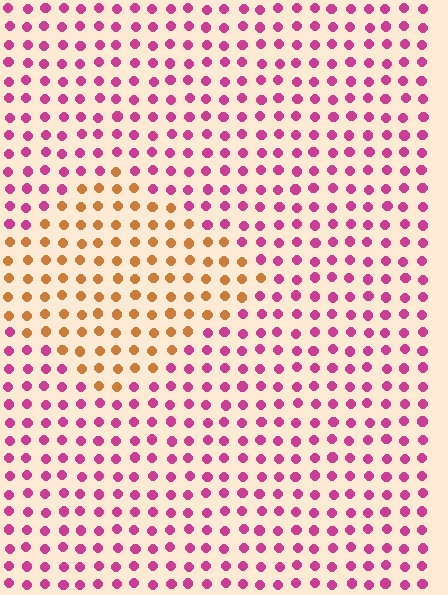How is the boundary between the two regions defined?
The boundary is defined purely by a slight shift in hue (about 64 degrees). Spacing, size, and orientation are identical on both sides.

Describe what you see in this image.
The image is filled with small magenta elements in a uniform arrangement. A diamond-shaped region is visible where the elements are tinted to a slightly different hue, forming a subtle color boundary.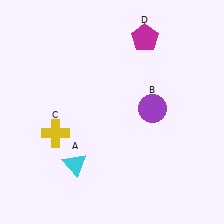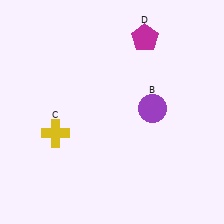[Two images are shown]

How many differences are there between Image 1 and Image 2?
There is 1 difference between the two images.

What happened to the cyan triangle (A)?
The cyan triangle (A) was removed in Image 2. It was in the bottom-left area of Image 1.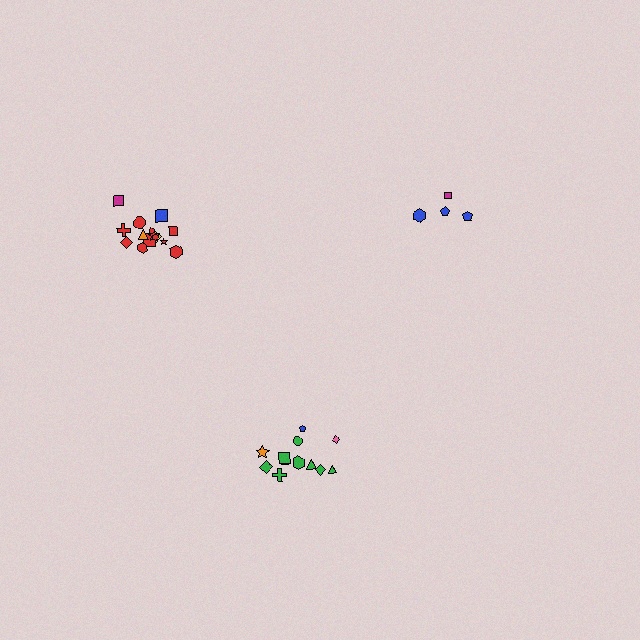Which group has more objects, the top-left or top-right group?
The top-left group.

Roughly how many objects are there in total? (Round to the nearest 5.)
Roughly 30 objects in total.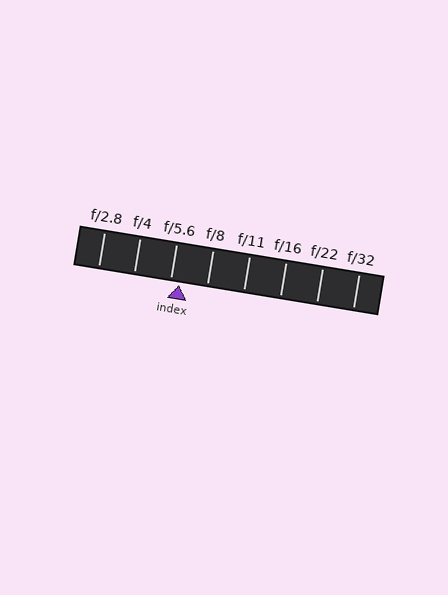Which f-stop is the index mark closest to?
The index mark is closest to f/5.6.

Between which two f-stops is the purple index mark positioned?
The index mark is between f/5.6 and f/8.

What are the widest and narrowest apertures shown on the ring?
The widest aperture shown is f/2.8 and the narrowest is f/32.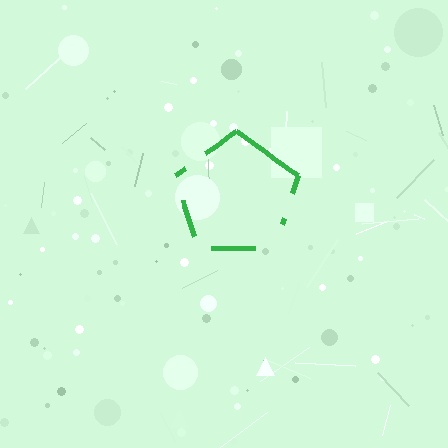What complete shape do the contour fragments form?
The contour fragments form a pentagon.